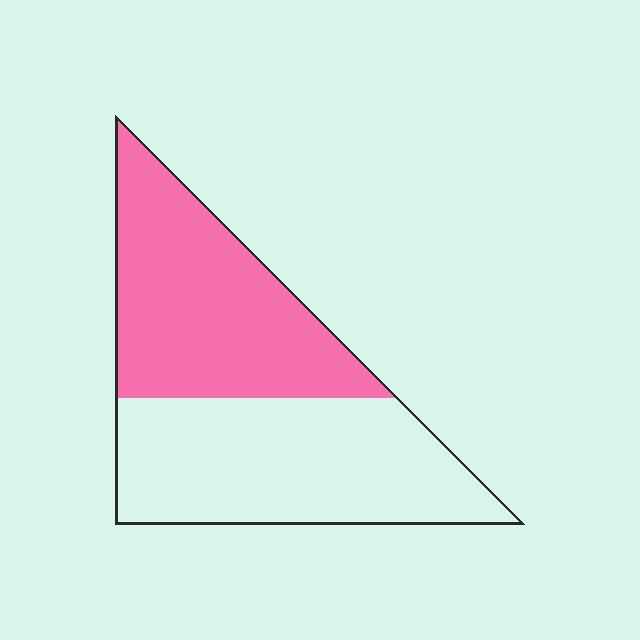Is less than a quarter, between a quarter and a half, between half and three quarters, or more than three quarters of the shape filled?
Between a quarter and a half.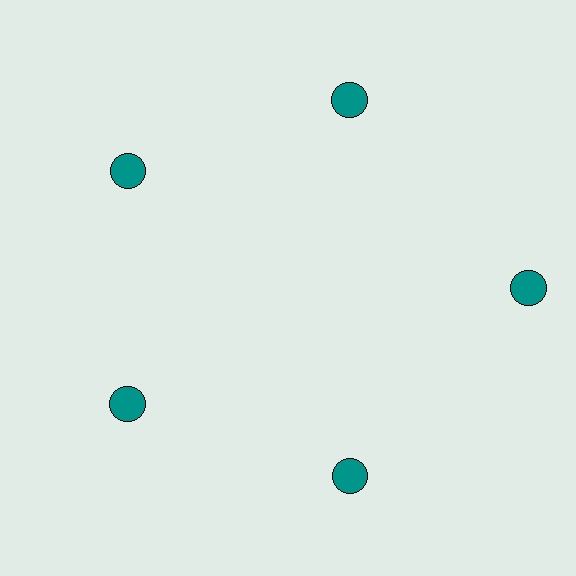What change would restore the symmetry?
The symmetry would be restored by moving it inward, back onto the ring so that all 5 circles sit at equal angles and equal distance from the center.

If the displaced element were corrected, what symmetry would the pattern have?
It would have 5-fold rotational symmetry — the pattern would map onto itself every 72 degrees.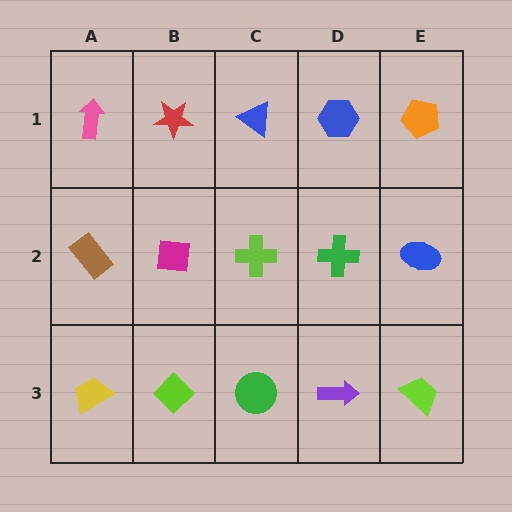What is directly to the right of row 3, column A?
A lime diamond.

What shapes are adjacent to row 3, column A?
A brown rectangle (row 2, column A), a lime diamond (row 3, column B).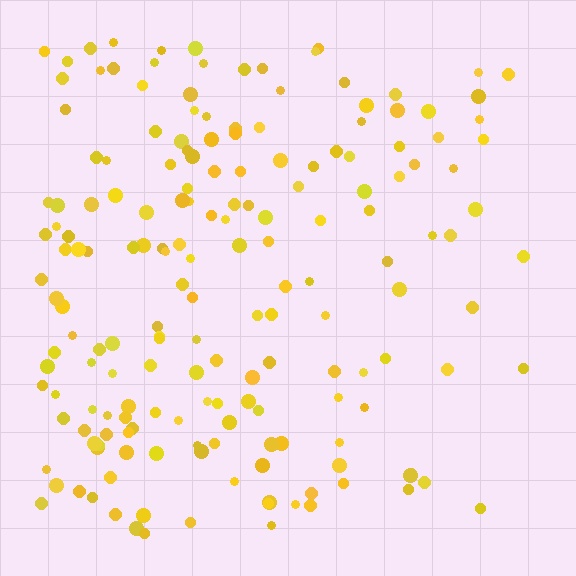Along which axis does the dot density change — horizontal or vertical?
Horizontal.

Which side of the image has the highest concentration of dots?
The left.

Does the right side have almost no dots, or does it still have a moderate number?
Still a moderate number, just noticeably fewer than the left.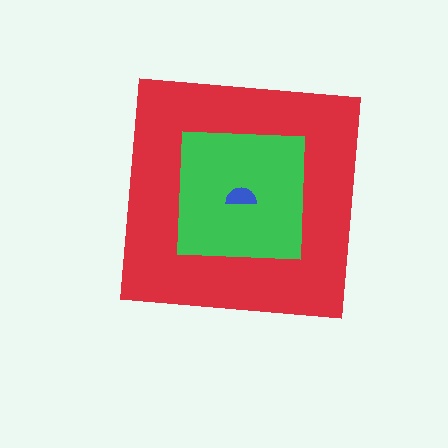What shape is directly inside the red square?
The green square.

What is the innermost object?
The blue semicircle.